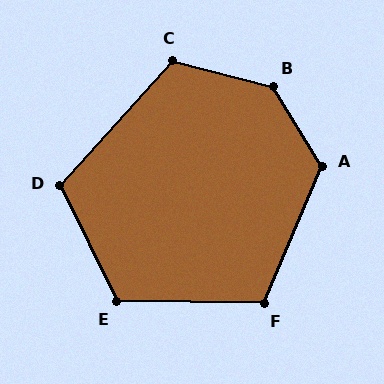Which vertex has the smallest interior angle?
D, at approximately 112 degrees.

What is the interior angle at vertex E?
Approximately 117 degrees (obtuse).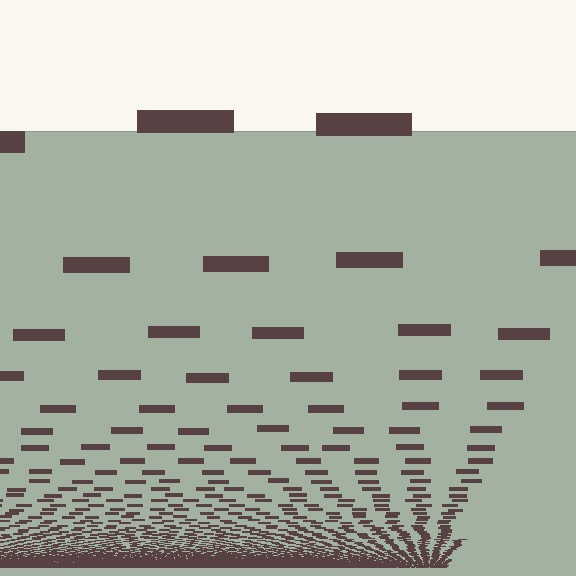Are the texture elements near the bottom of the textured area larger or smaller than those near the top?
Smaller. The gradient is inverted — elements near the bottom are smaller and denser.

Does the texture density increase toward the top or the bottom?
Density increases toward the bottom.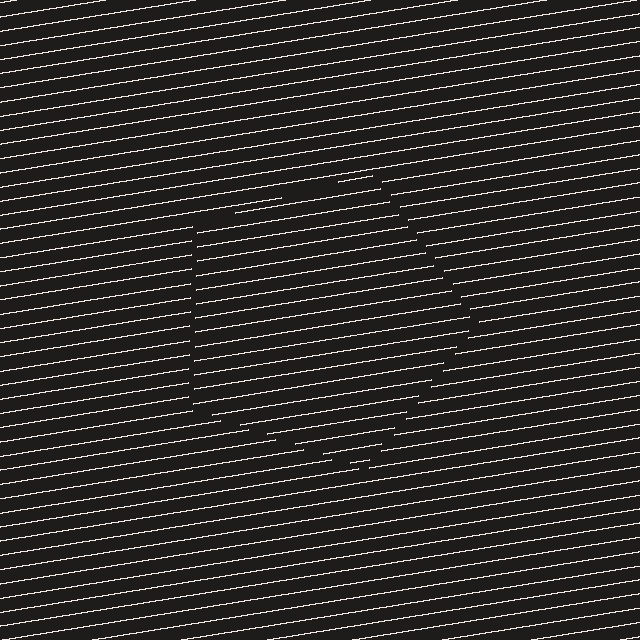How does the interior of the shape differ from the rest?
The interior of the shape contains the same grating, shifted by half a period — the contour is defined by the phase discontinuity where line-ends from the inner and outer gratings abut.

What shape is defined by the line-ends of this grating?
An illusory pentagon. The interior of the shape contains the same grating, shifted by half a period — the contour is defined by the phase discontinuity where line-ends from the inner and outer gratings abut.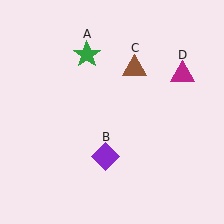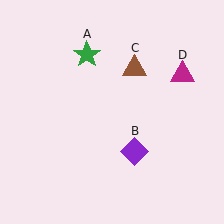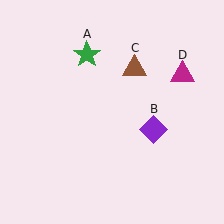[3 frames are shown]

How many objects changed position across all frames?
1 object changed position: purple diamond (object B).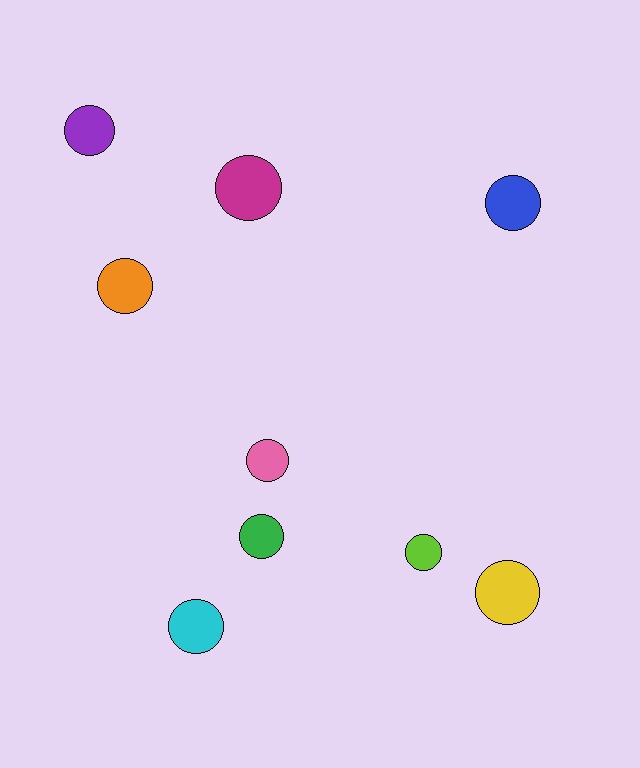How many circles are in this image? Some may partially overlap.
There are 9 circles.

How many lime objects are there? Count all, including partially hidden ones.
There is 1 lime object.